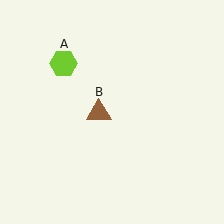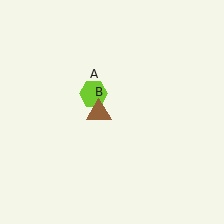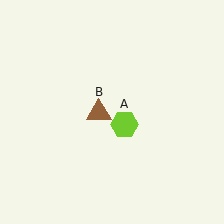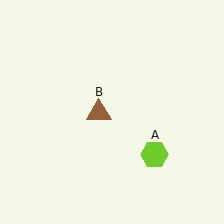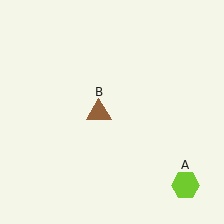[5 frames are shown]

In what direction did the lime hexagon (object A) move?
The lime hexagon (object A) moved down and to the right.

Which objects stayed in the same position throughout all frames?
Brown triangle (object B) remained stationary.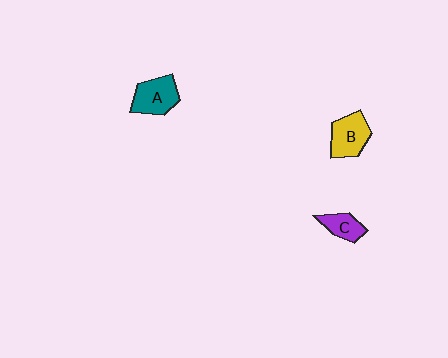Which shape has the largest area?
Shape A (teal).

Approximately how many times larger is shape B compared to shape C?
Approximately 1.6 times.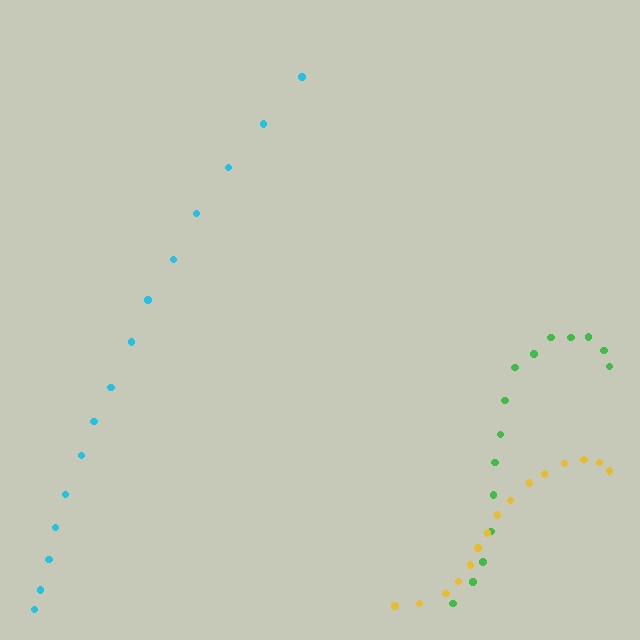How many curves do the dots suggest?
There are 3 distinct paths.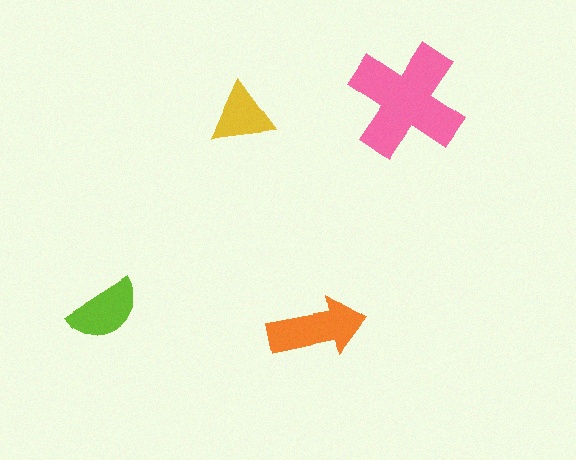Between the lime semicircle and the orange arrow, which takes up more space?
The orange arrow.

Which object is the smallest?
The yellow triangle.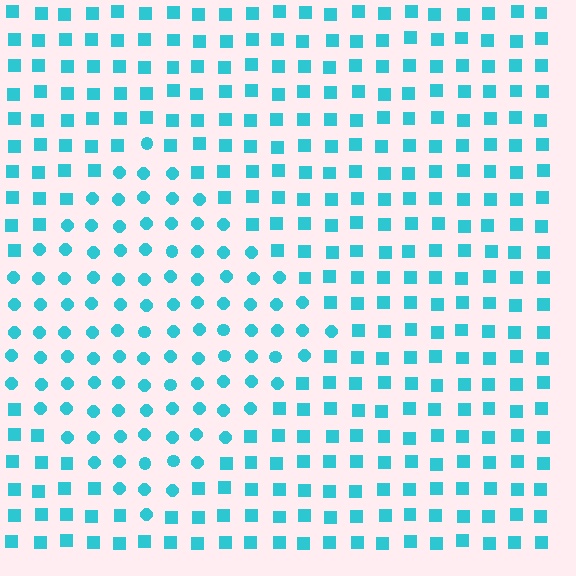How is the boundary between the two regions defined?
The boundary is defined by a change in element shape: circles inside vs. squares outside. All elements share the same color and spacing.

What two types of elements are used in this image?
The image uses circles inside the diamond region and squares outside it.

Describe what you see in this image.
The image is filled with small cyan elements arranged in a uniform grid. A diamond-shaped region contains circles, while the surrounding area contains squares. The boundary is defined purely by the change in element shape.